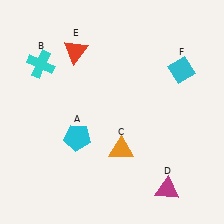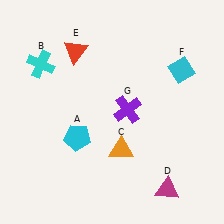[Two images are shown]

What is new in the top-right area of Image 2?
A purple cross (G) was added in the top-right area of Image 2.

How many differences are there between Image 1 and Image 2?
There is 1 difference between the two images.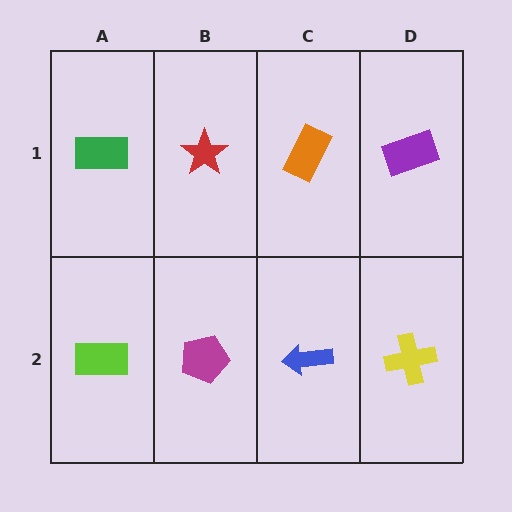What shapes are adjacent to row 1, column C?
A blue arrow (row 2, column C), a red star (row 1, column B), a purple rectangle (row 1, column D).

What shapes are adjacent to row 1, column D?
A yellow cross (row 2, column D), an orange rectangle (row 1, column C).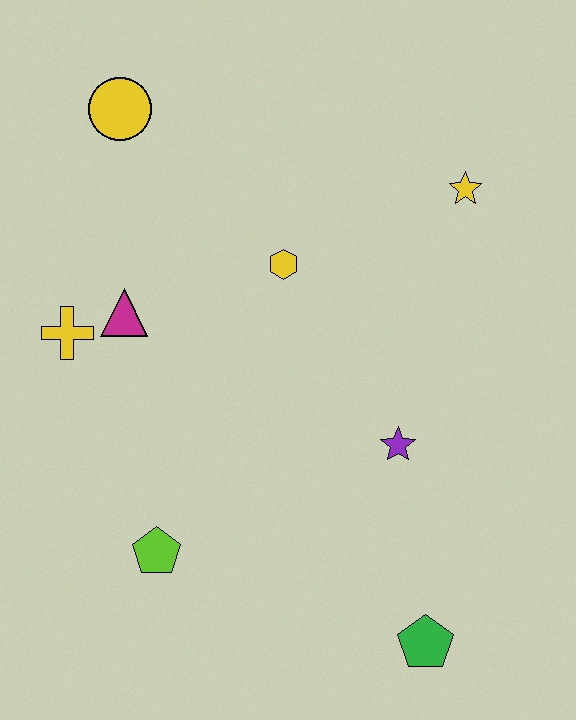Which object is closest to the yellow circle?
The magenta triangle is closest to the yellow circle.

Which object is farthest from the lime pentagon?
The yellow star is farthest from the lime pentagon.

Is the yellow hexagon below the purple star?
No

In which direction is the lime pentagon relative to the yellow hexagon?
The lime pentagon is below the yellow hexagon.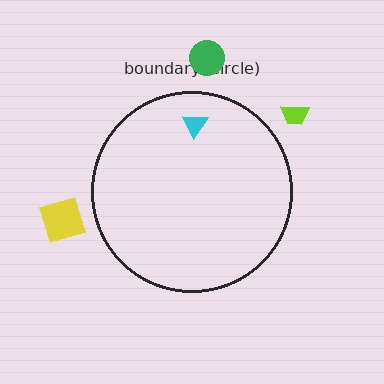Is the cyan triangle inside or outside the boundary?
Inside.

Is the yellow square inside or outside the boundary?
Outside.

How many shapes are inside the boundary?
1 inside, 3 outside.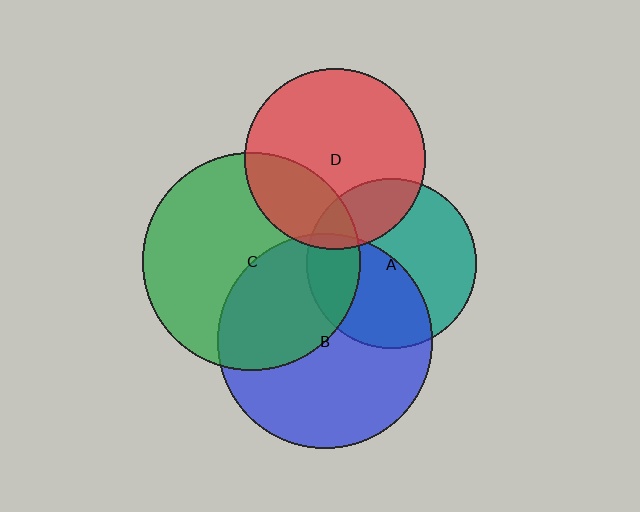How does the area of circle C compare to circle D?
Approximately 1.4 times.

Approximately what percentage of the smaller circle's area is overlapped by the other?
Approximately 45%.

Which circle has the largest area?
Circle C (green).